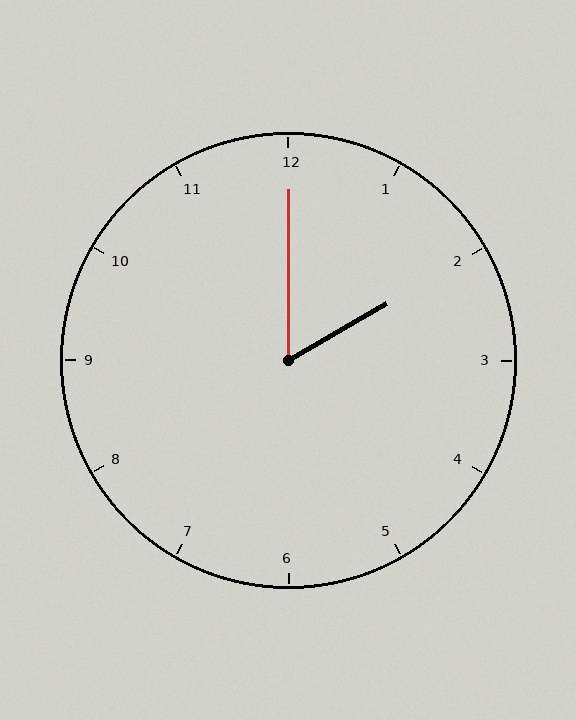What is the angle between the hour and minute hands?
Approximately 60 degrees.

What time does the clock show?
2:00.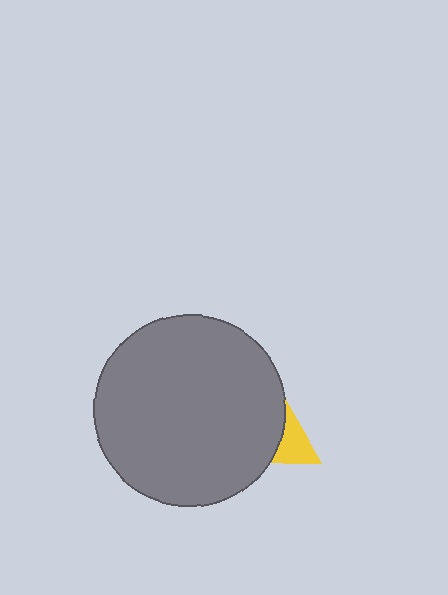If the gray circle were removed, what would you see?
You would see the complete yellow triangle.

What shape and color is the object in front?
The object in front is a gray circle.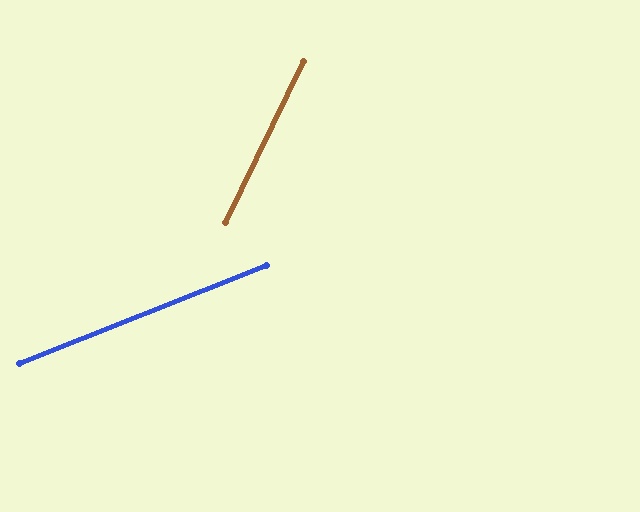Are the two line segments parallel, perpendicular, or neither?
Neither parallel nor perpendicular — they differ by about 42°.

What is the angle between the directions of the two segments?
Approximately 42 degrees.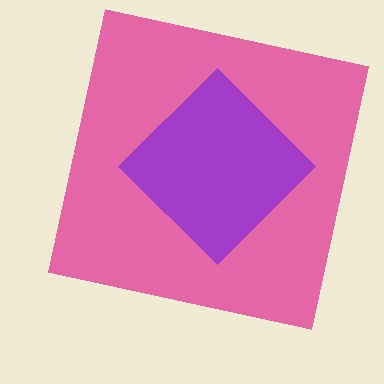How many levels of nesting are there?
2.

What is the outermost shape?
The pink square.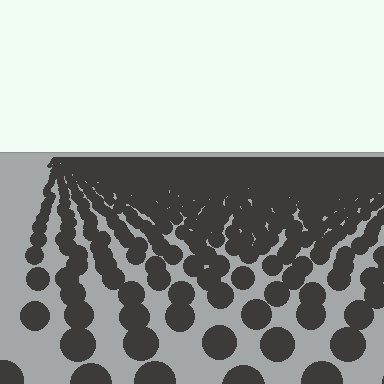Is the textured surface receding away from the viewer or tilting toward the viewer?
The surface is receding away from the viewer. Texture elements get smaller and denser toward the top.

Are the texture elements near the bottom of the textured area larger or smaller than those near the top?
Larger. Near the bottom, elements are closer to the viewer and appear at a bigger on-screen size.